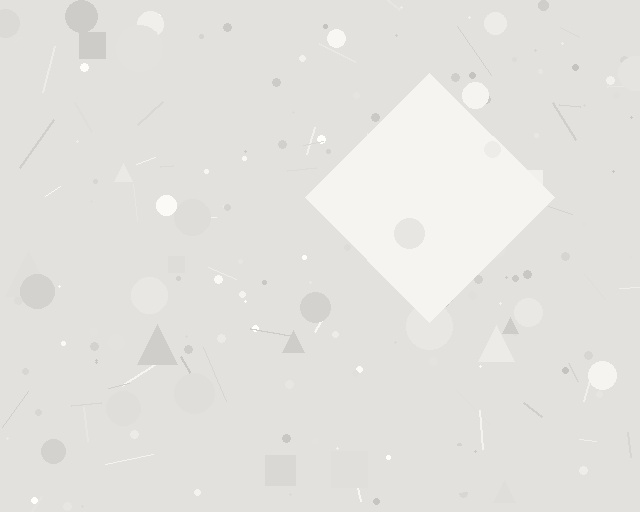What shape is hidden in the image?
A diamond is hidden in the image.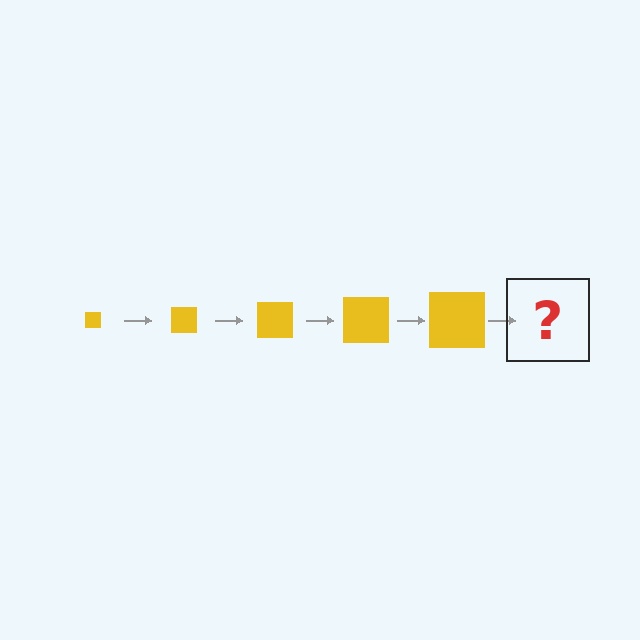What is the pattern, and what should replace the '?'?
The pattern is that the square gets progressively larger each step. The '?' should be a yellow square, larger than the previous one.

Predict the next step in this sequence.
The next step is a yellow square, larger than the previous one.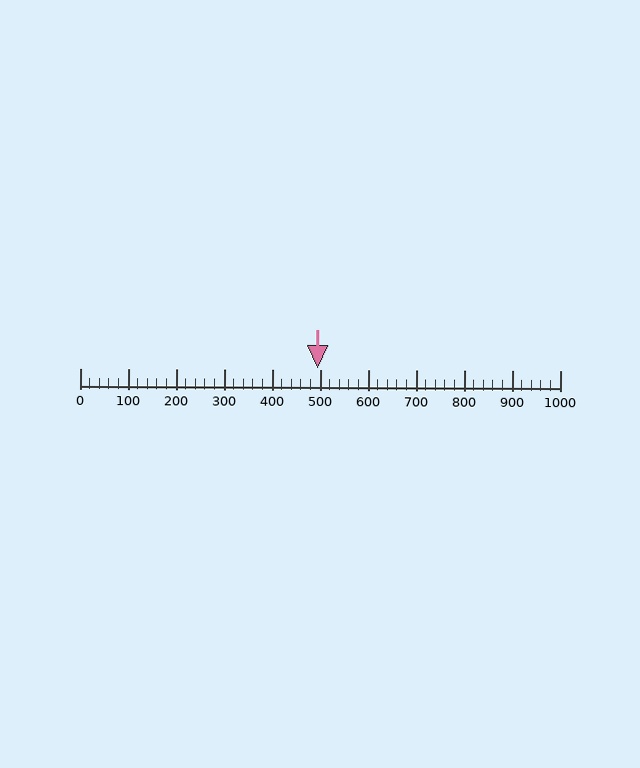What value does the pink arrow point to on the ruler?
The pink arrow points to approximately 494.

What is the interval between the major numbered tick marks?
The major tick marks are spaced 100 units apart.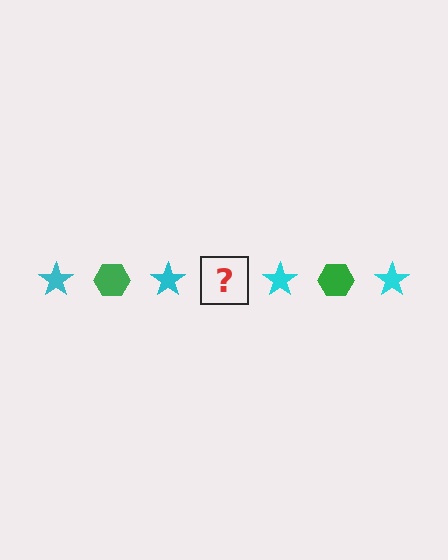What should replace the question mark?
The question mark should be replaced with a green hexagon.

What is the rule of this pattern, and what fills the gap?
The rule is that the pattern alternates between cyan star and green hexagon. The gap should be filled with a green hexagon.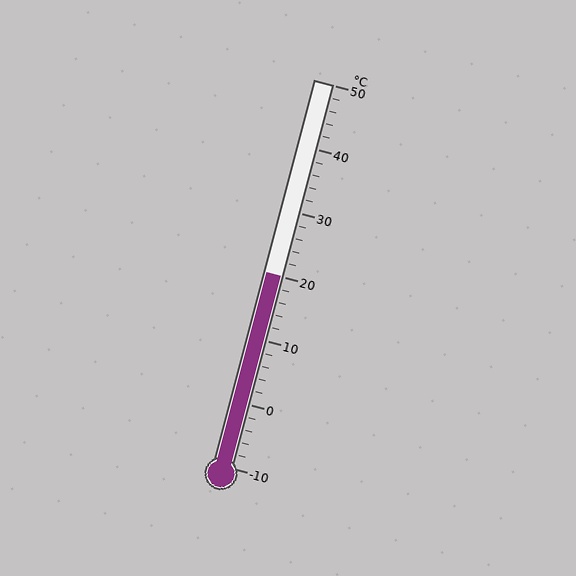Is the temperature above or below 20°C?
The temperature is at 20°C.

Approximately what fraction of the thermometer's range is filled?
The thermometer is filled to approximately 50% of its range.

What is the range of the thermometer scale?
The thermometer scale ranges from -10°C to 50°C.